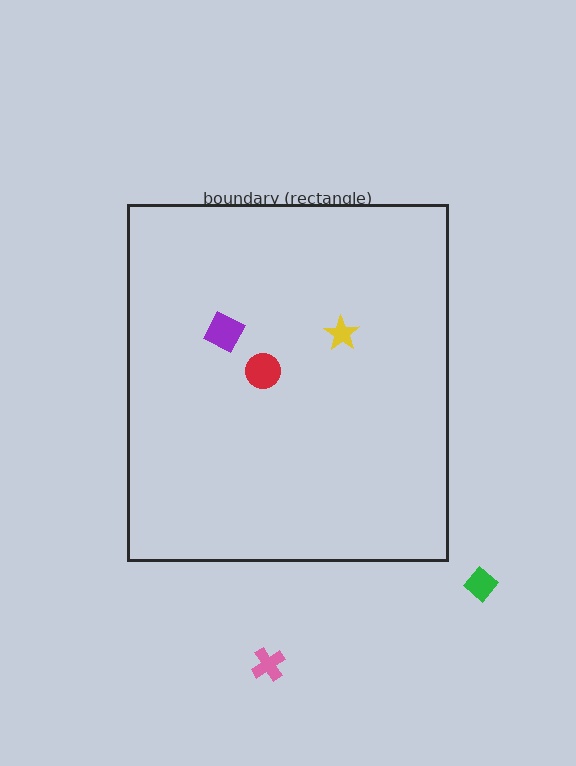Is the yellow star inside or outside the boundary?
Inside.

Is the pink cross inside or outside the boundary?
Outside.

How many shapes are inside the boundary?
3 inside, 2 outside.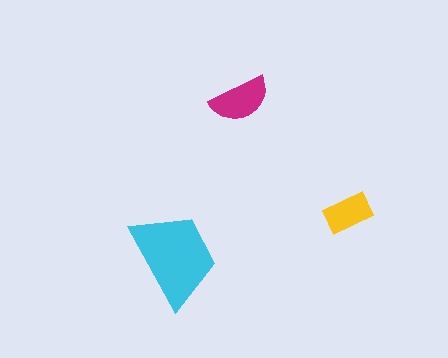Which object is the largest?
The cyan trapezoid.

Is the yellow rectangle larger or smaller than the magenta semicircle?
Smaller.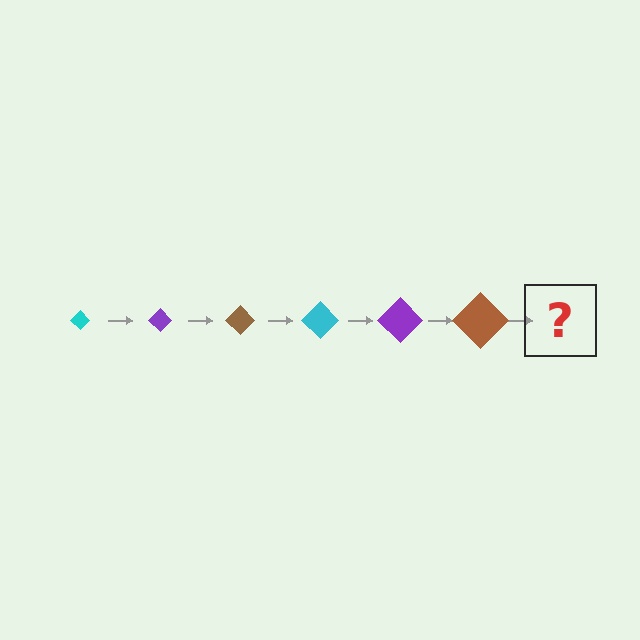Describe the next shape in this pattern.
It should be a cyan diamond, larger than the previous one.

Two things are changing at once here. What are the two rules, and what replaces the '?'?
The two rules are that the diamond grows larger each step and the color cycles through cyan, purple, and brown. The '?' should be a cyan diamond, larger than the previous one.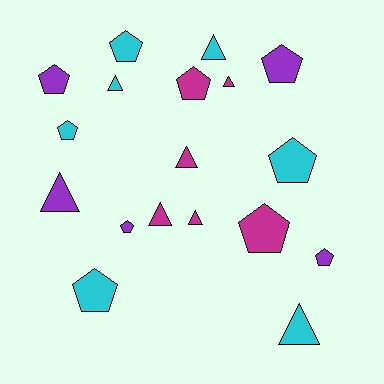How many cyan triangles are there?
There are 3 cyan triangles.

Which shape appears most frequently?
Pentagon, with 10 objects.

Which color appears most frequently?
Cyan, with 7 objects.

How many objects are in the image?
There are 18 objects.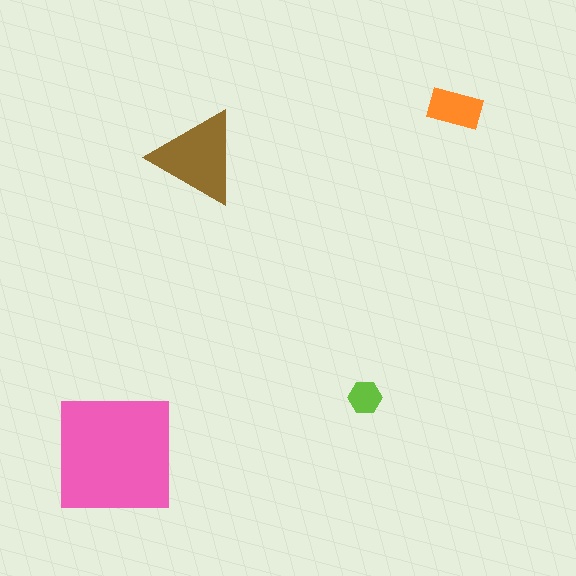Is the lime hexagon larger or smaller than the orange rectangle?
Smaller.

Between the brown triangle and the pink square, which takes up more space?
The pink square.